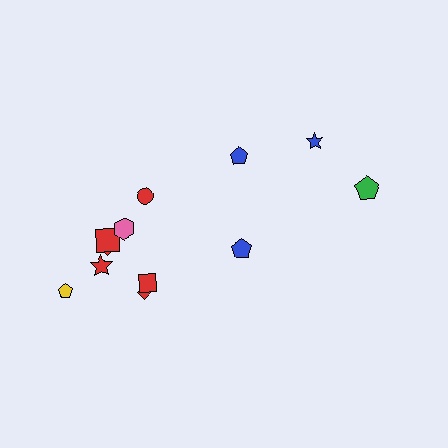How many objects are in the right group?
There are 4 objects.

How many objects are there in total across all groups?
There are 12 objects.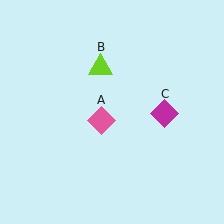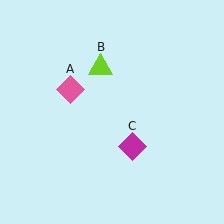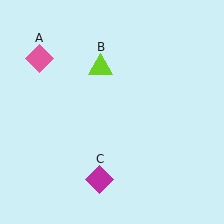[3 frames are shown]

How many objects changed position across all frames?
2 objects changed position: pink diamond (object A), magenta diamond (object C).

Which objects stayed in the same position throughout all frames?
Lime triangle (object B) remained stationary.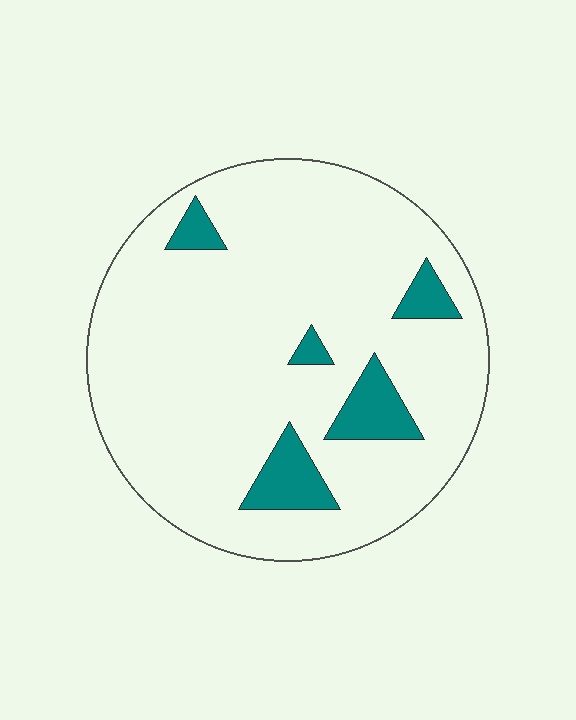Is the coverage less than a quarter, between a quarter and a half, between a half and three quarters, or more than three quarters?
Less than a quarter.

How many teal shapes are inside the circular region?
5.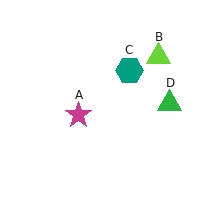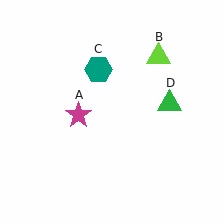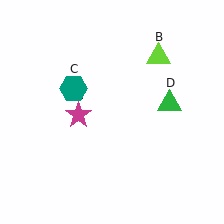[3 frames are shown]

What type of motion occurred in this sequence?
The teal hexagon (object C) rotated counterclockwise around the center of the scene.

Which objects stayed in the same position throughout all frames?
Magenta star (object A) and lime triangle (object B) and green triangle (object D) remained stationary.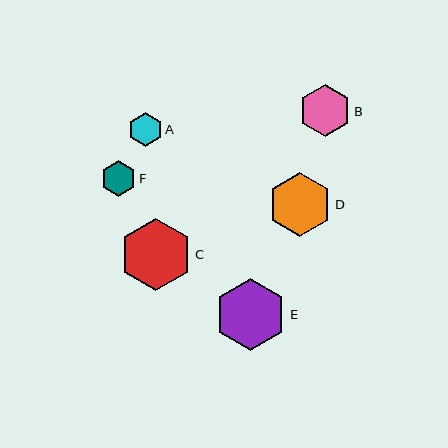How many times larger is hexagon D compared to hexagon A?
Hexagon D is approximately 1.9 times the size of hexagon A.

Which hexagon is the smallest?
Hexagon A is the smallest with a size of approximately 34 pixels.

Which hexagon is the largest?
Hexagon C is the largest with a size of approximately 72 pixels.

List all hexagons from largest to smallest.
From largest to smallest: C, E, D, B, F, A.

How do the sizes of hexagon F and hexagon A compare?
Hexagon F and hexagon A are approximately the same size.